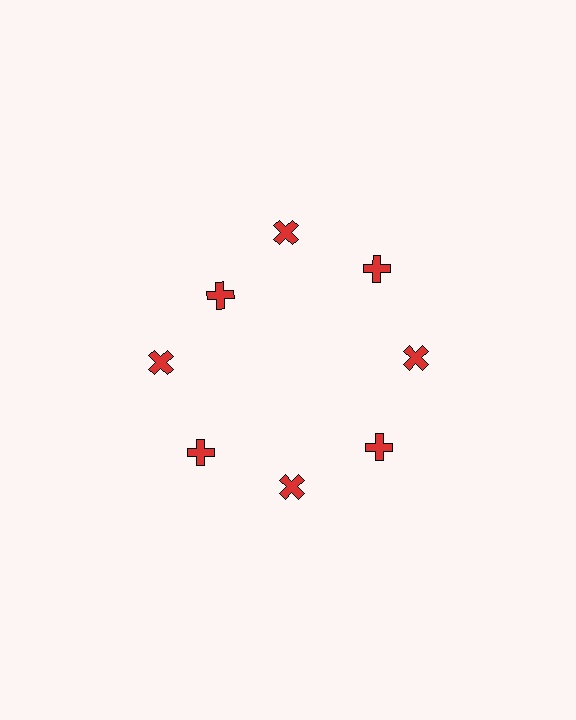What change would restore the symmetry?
The symmetry would be restored by moving it outward, back onto the ring so that all 8 crosses sit at equal angles and equal distance from the center.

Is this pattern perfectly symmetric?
No. The 8 red crosses are arranged in a ring, but one element near the 10 o'clock position is pulled inward toward the center, breaking the 8-fold rotational symmetry.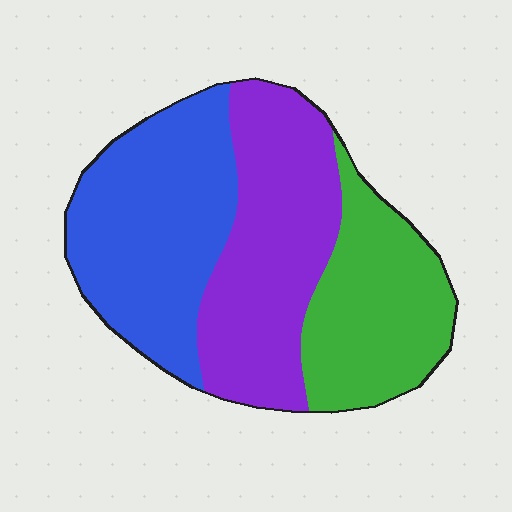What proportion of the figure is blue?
Blue covers about 35% of the figure.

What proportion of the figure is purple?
Purple covers about 35% of the figure.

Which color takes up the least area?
Green, at roughly 30%.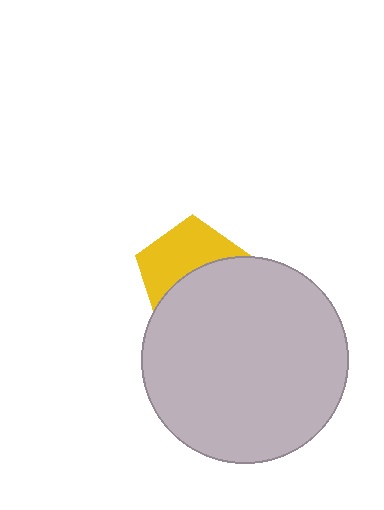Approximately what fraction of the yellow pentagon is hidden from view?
Roughly 50% of the yellow pentagon is hidden behind the light gray circle.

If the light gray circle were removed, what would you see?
You would see the complete yellow pentagon.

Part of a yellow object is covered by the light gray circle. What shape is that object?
It is a pentagon.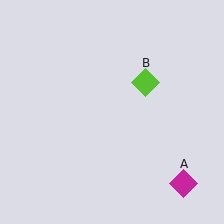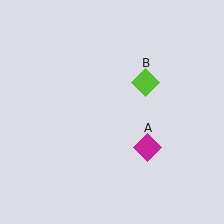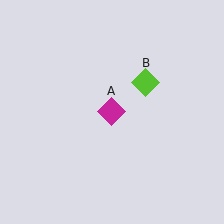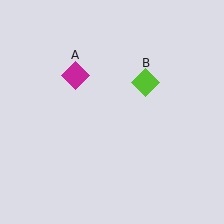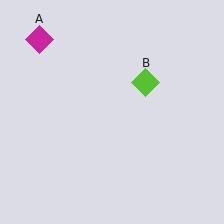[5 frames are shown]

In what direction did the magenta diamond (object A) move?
The magenta diamond (object A) moved up and to the left.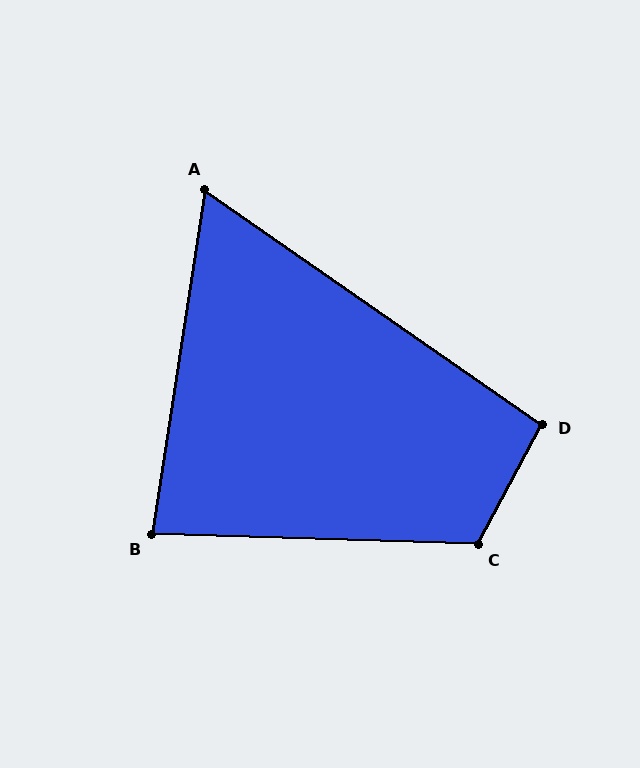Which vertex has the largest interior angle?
C, at approximately 116 degrees.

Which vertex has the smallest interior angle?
A, at approximately 64 degrees.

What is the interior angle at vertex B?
Approximately 83 degrees (acute).